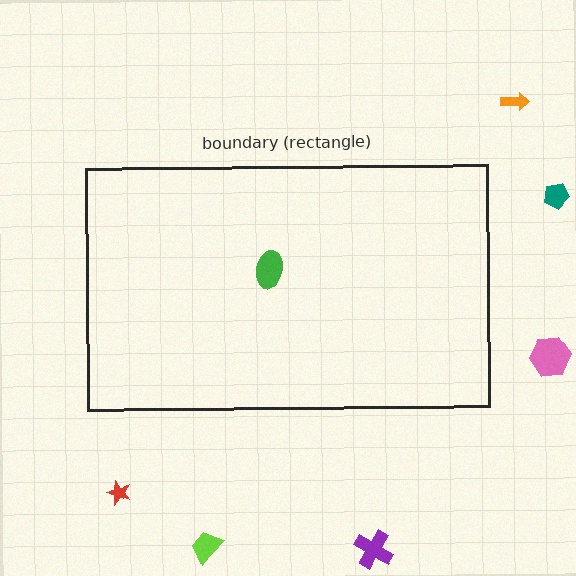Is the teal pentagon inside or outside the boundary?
Outside.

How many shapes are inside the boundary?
1 inside, 6 outside.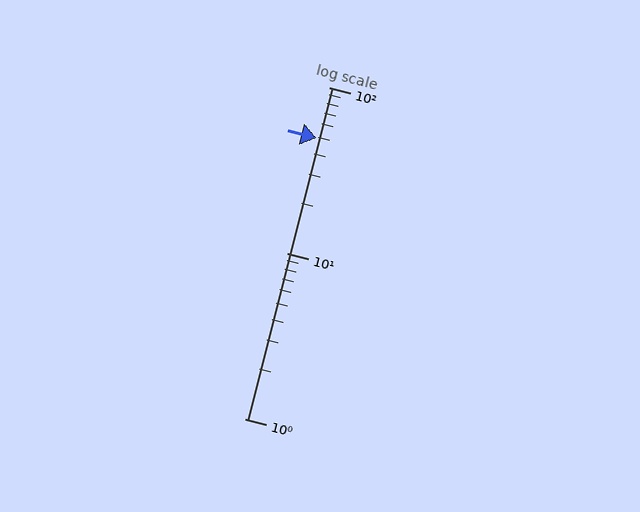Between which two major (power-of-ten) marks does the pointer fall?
The pointer is between 10 and 100.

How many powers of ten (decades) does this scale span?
The scale spans 2 decades, from 1 to 100.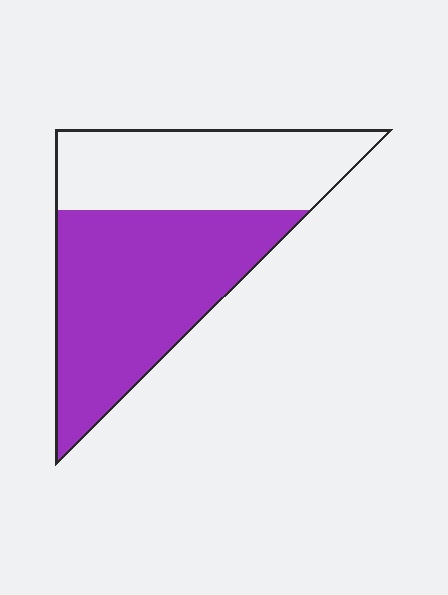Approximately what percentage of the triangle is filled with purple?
Approximately 60%.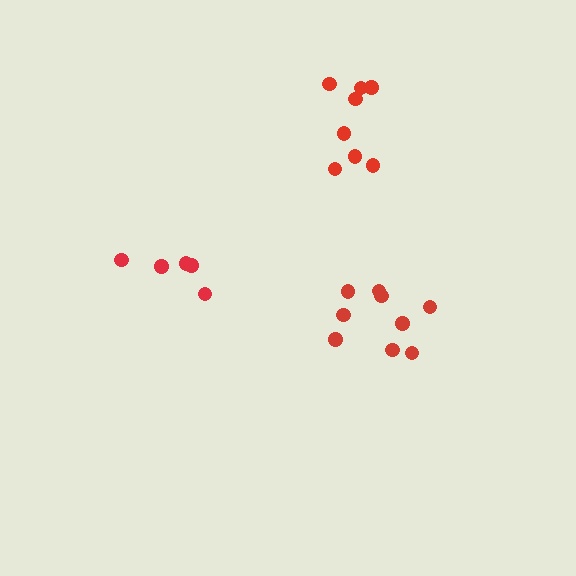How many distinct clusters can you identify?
There are 3 distinct clusters.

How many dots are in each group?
Group 1: 5 dots, Group 2: 8 dots, Group 3: 9 dots (22 total).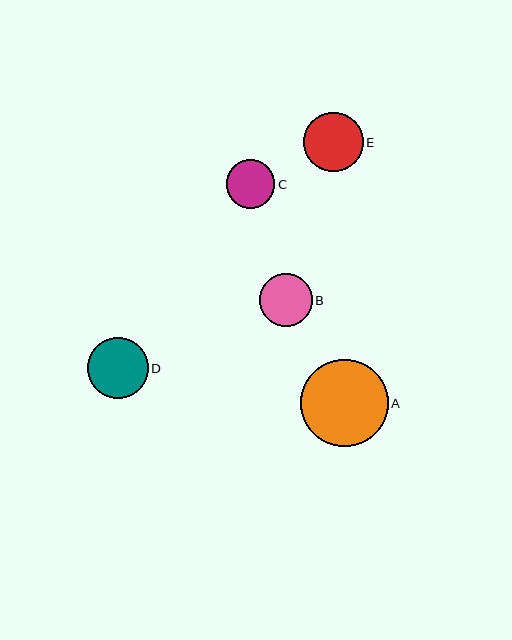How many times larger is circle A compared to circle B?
Circle A is approximately 1.7 times the size of circle B.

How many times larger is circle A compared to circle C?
Circle A is approximately 1.8 times the size of circle C.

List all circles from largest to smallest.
From largest to smallest: A, D, E, B, C.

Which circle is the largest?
Circle A is the largest with a size of approximately 87 pixels.